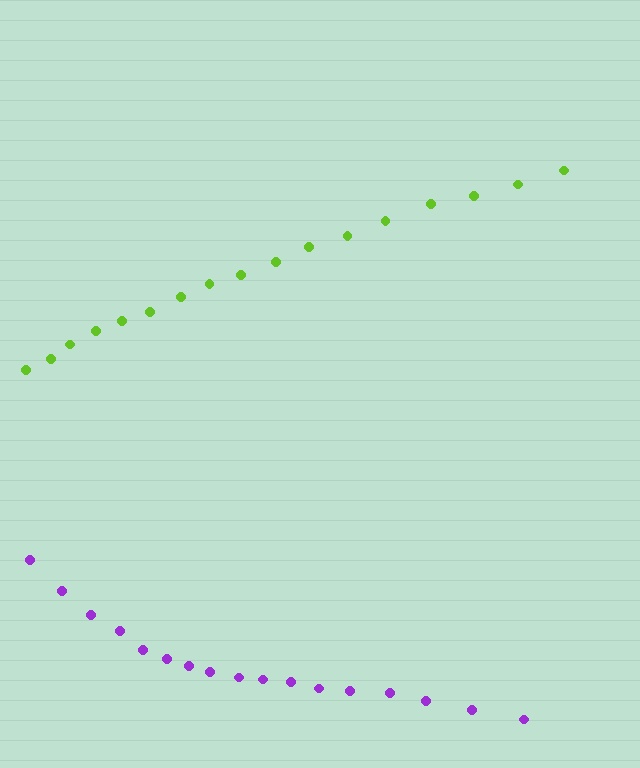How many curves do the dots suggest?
There are 2 distinct paths.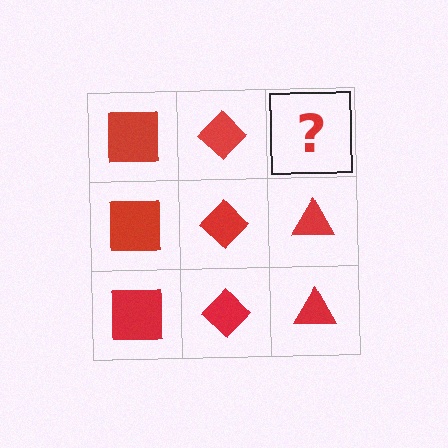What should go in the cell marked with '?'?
The missing cell should contain a red triangle.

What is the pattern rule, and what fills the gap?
The rule is that each column has a consistent shape. The gap should be filled with a red triangle.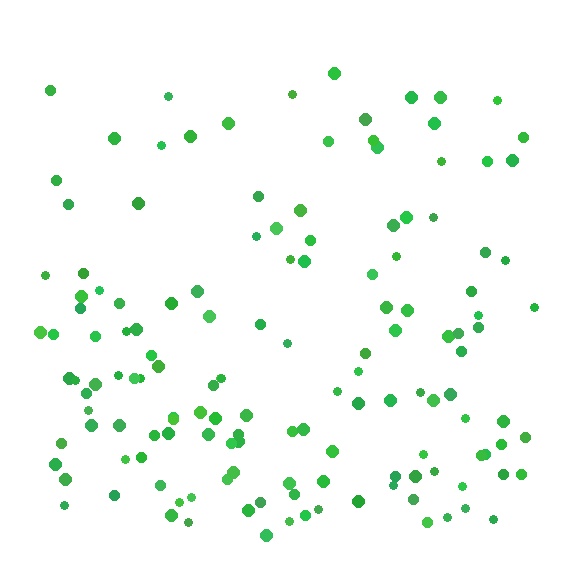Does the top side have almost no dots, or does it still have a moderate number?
Still a moderate number, just noticeably fewer than the bottom.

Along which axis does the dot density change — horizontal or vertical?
Vertical.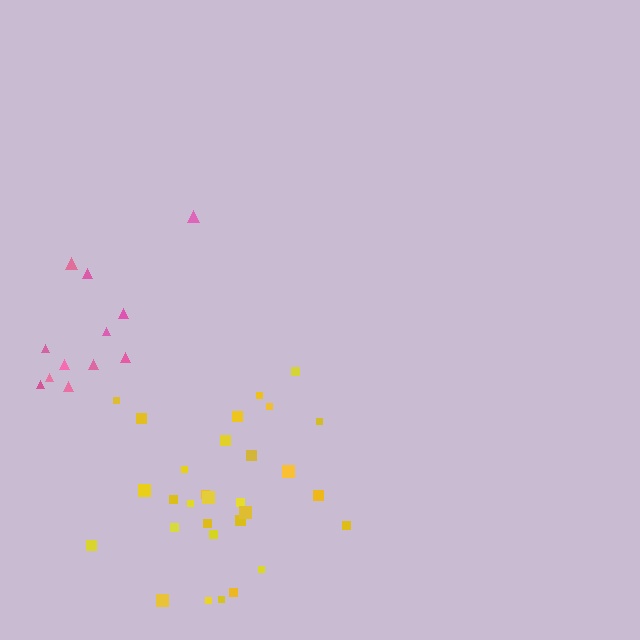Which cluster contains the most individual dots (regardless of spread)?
Yellow (30).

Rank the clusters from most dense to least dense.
yellow, pink.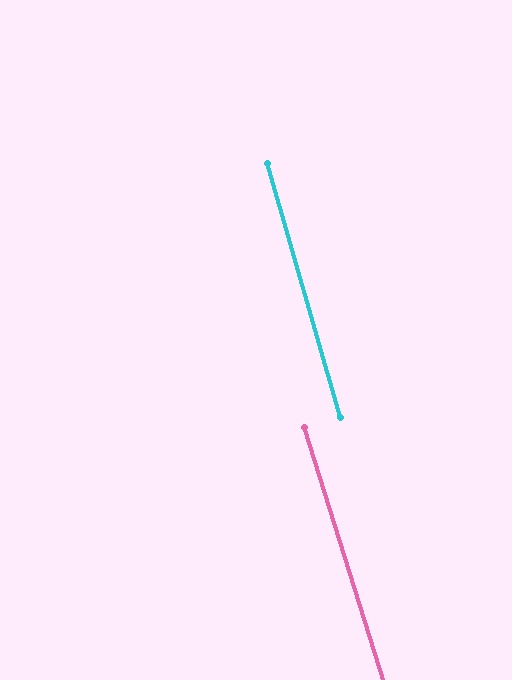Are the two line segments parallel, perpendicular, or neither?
Parallel — their directions differ by only 1.3°.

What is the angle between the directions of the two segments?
Approximately 1 degree.